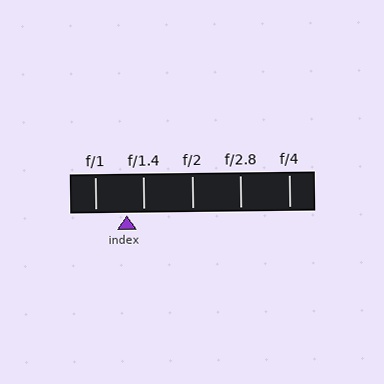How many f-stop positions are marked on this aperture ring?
There are 5 f-stop positions marked.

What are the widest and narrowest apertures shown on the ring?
The widest aperture shown is f/1 and the narrowest is f/4.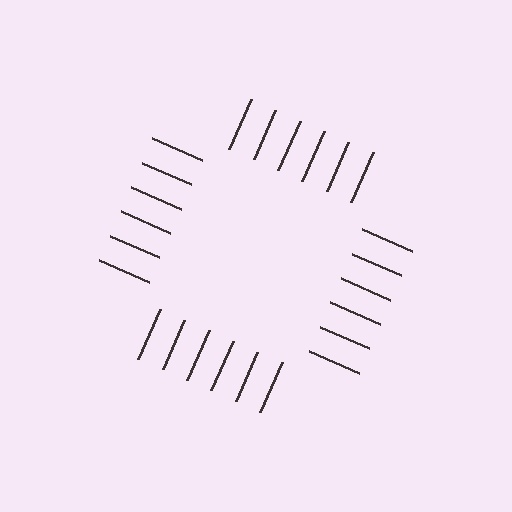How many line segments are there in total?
24 — 6 along each of the 4 edges.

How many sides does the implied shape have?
4 sides — the line-ends trace a square.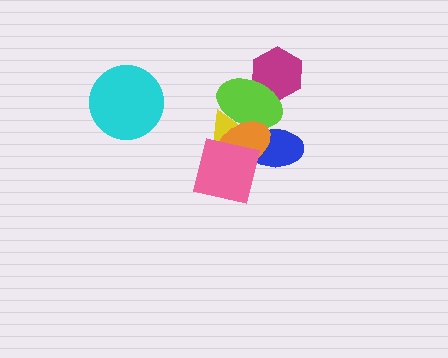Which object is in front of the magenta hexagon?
The lime ellipse is in front of the magenta hexagon.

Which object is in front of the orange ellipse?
The pink square is in front of the orange ellipse.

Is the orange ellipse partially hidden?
Yes, it is partially covered by another shape.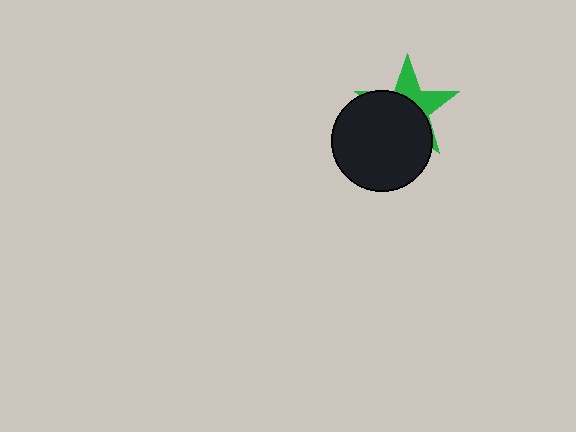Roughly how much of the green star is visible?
A small part of it is visible (roughly 37%).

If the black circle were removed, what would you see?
You would see the complete green star.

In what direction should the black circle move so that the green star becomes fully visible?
The black circle should move toward the lower-left. That is the shortest direction to clear the overlap and leave the green star fully visible.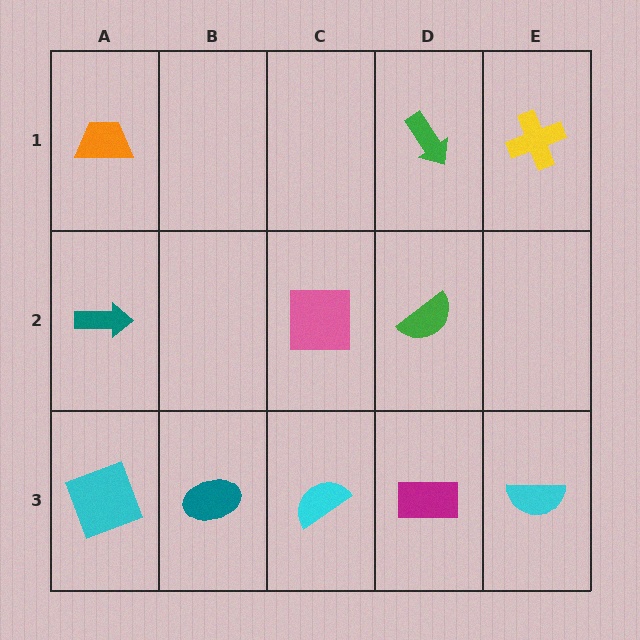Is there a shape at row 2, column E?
No, that cell is empty.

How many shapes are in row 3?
5 shapes.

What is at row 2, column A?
A teal arrow.